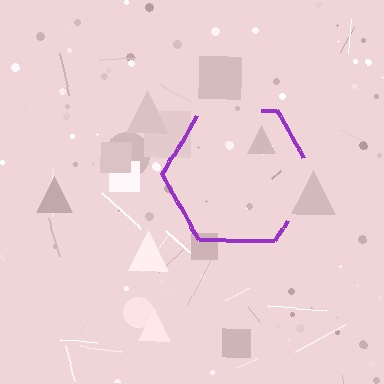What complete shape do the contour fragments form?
The contour fragments form a hexagon.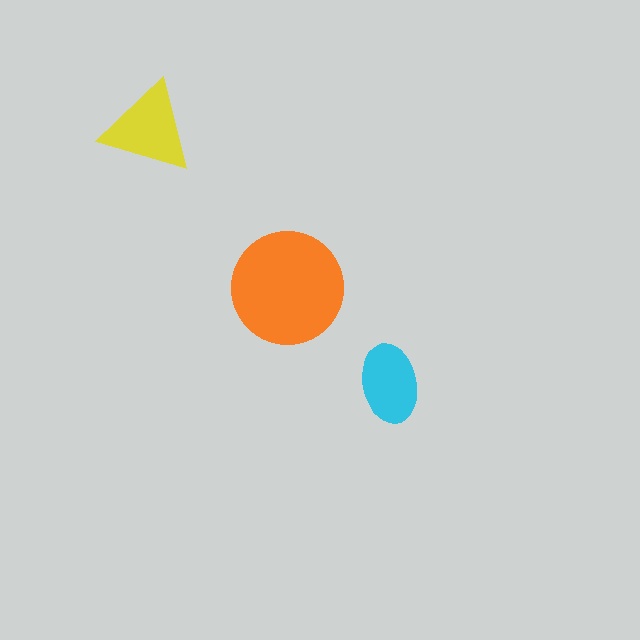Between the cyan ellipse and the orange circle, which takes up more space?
The orange circle.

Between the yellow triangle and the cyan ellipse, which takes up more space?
The yellow triangle.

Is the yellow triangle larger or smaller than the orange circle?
Smaller.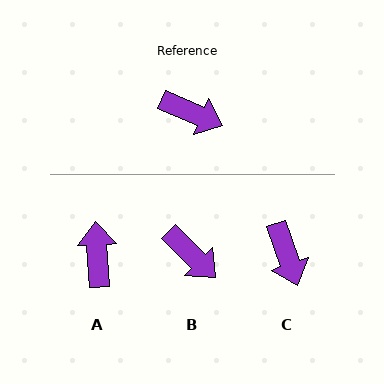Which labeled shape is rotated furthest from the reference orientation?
A, about 116 degrees away.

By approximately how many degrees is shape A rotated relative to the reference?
Approximately 116 degrees counter-clockwise.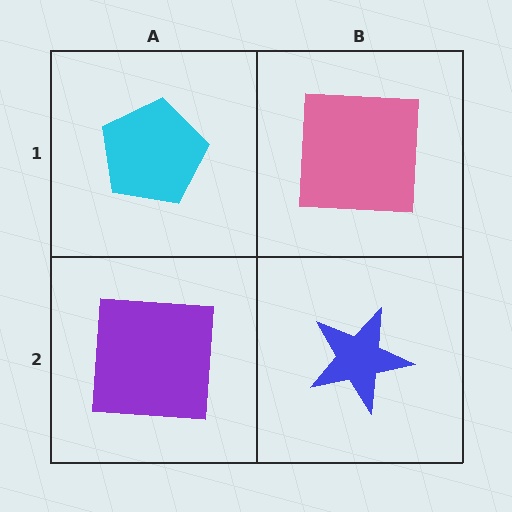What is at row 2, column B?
A blue star.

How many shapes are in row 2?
2 shapes.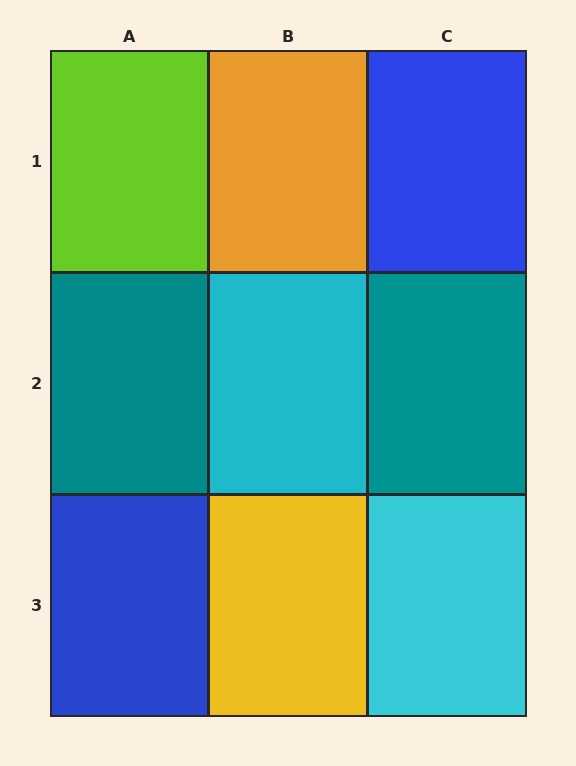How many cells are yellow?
1 cell is yellow.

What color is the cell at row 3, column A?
Blue.